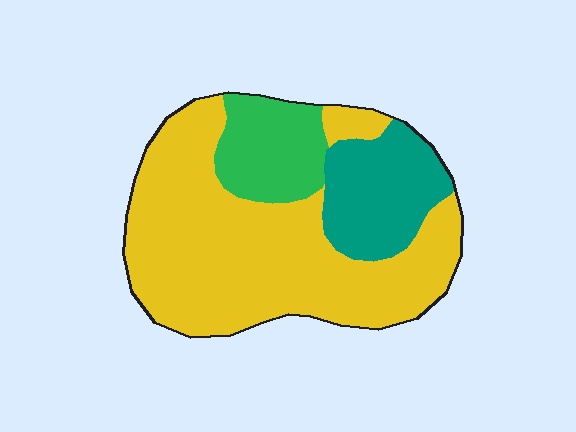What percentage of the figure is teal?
Teal takes up less than a quarter of the figure.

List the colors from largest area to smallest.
From largest to smallest: yellow, teal, green.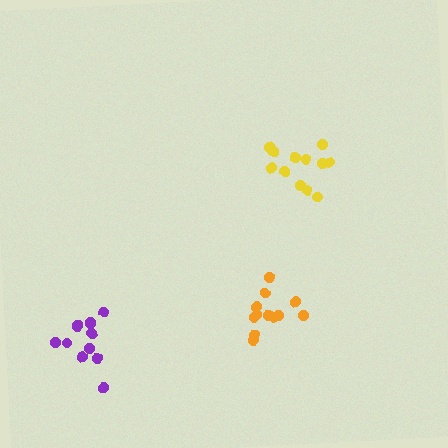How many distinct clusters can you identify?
There are 3 distinct clusters.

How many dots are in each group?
Group 1: 14 dots, Group 2: 12 dots, Group 3: 12 dots (38 total).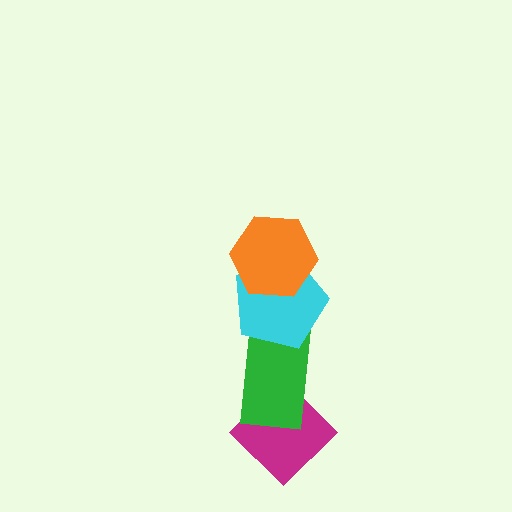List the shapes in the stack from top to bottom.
From top to bottom: the orange hexagon, the cyan pentagon, the green rectangle, the magenta diamond.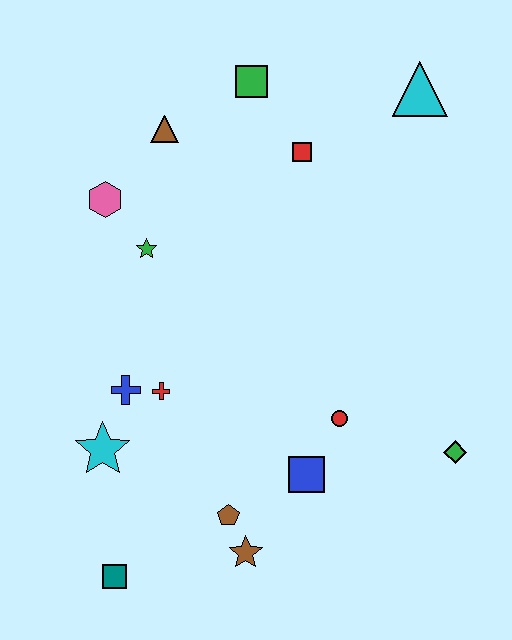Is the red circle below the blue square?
No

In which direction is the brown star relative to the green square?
The brown star is below the green square.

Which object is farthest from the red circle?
The green square is farthest from the red circle.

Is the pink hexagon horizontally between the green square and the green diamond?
No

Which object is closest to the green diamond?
The red circle is closest to the green diamond.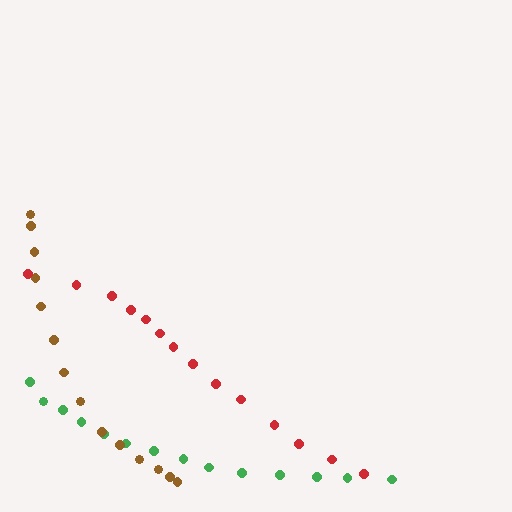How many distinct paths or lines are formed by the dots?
There are 3 distinct paths.